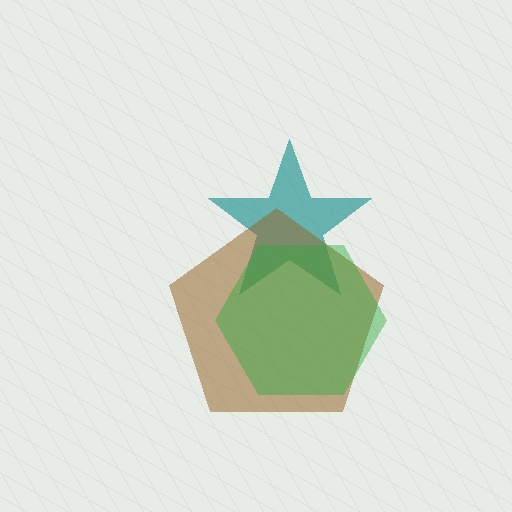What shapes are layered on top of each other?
The layered shapes are: a teal star, a brown pentagon, a green hexagon.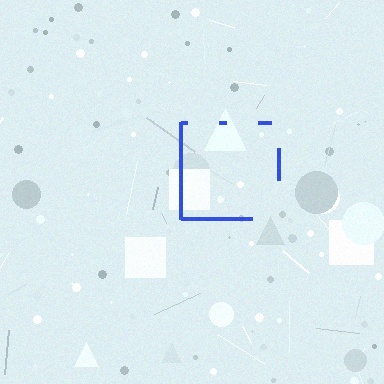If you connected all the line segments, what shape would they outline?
They would outline a square.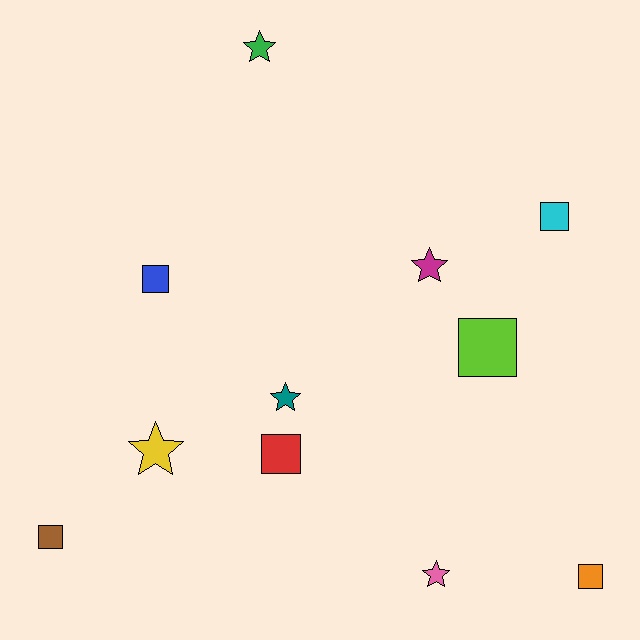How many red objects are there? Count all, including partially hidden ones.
There is 1 red object.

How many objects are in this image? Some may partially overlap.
There are 11 objects.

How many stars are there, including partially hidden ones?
There are 5 stars.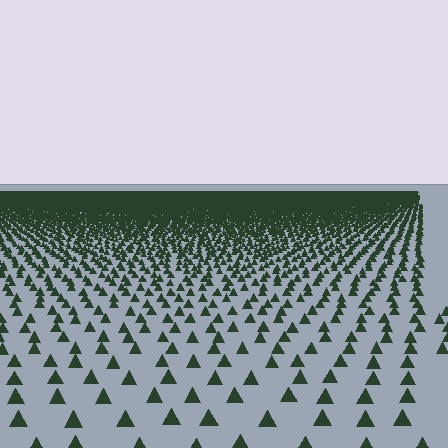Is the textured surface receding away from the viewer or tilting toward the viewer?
The surface is receding away from the viewer. Texture elements get smaller and denser toward the top.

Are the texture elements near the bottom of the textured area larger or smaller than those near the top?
Larger. Near the bottom, elements are closer to the viewer and appear at a bigger on-screen size.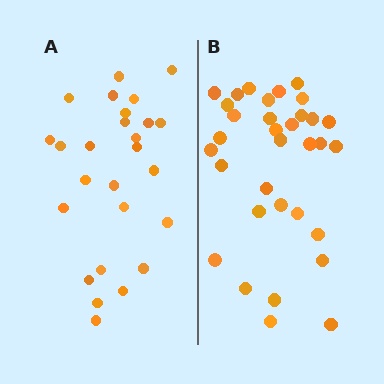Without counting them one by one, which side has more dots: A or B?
Region B (the right region) has more dots.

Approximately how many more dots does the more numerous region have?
Region B has roughly 8 or so more dots than region A.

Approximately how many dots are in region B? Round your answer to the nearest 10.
About 30 dots. (The exact count is 33, which rounds to 30.)